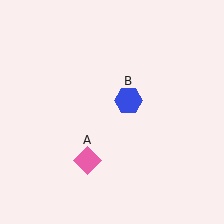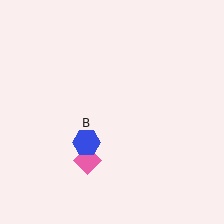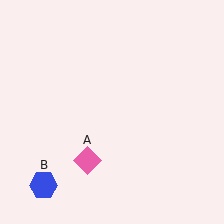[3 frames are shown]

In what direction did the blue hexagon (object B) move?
The blue hexagon (object B) moved down and to the left.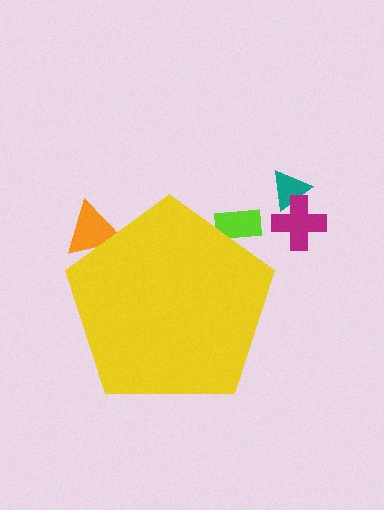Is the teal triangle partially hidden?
No, the teal triangle is fully visible.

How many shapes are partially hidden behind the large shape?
2 shapes are partially hidden.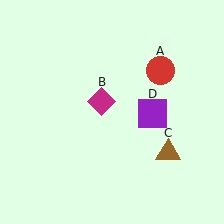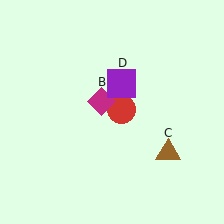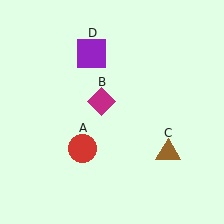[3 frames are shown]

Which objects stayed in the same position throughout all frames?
Magenta diamond (object B) and brown triangle (object C) remained stationary.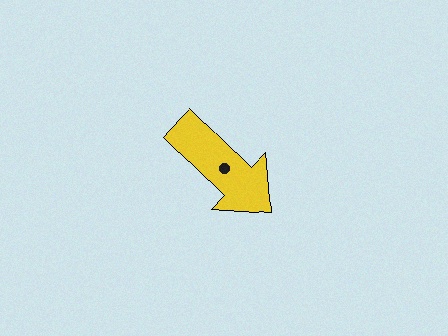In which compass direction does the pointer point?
Southeast.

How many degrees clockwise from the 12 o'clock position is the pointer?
Approximately 134 degrees.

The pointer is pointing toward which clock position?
Roughly 4 o'clock.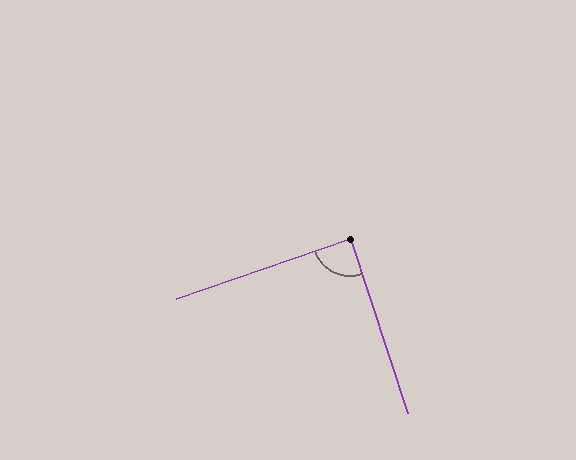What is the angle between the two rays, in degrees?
Approximately 89 degrees.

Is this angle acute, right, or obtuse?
It is approximately a right angle.